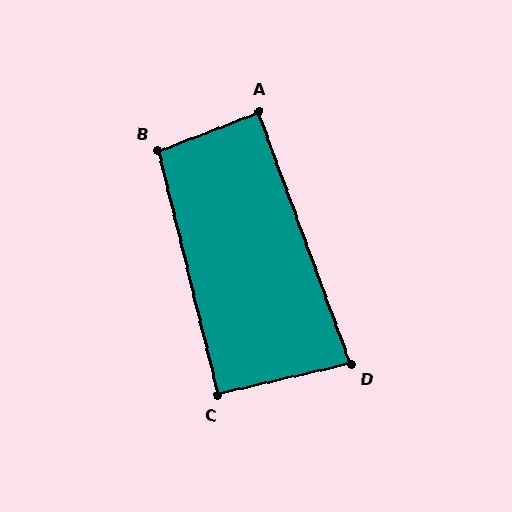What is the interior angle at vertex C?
Approximately 91 degrees (approximately right).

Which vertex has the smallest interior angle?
D, at approximately 83 degrees.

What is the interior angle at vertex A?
Approximately 89 degrees (approximately right).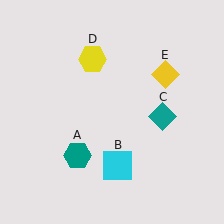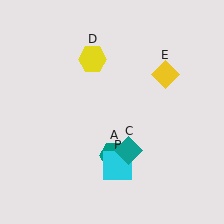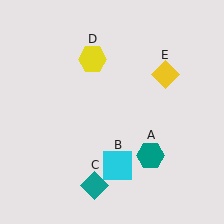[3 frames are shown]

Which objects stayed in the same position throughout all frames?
Cyan square (object B) and yellow hexagon (object D) and yellow diamond (object E) remained stationary.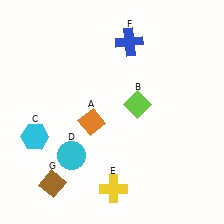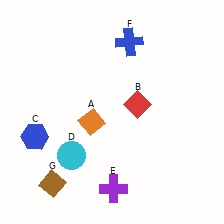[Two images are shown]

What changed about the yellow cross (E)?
In Image 1, E is yellow. In Image 2, it changed to purple.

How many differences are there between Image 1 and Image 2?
There are 3 differences between the two images.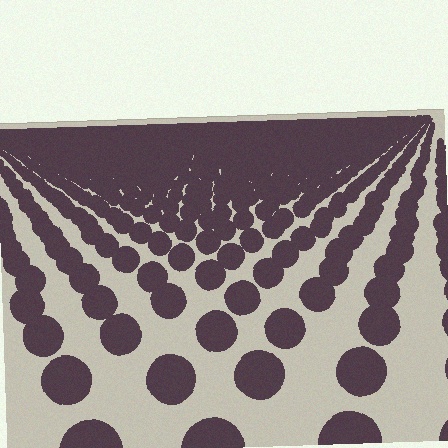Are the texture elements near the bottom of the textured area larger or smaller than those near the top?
Larger. Near the bottom, elements are closer to the viewer and appear at a bigger on-screen size.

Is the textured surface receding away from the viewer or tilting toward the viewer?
The surface is receding away from the viewer. Texture elements get smaller and denser toward the top.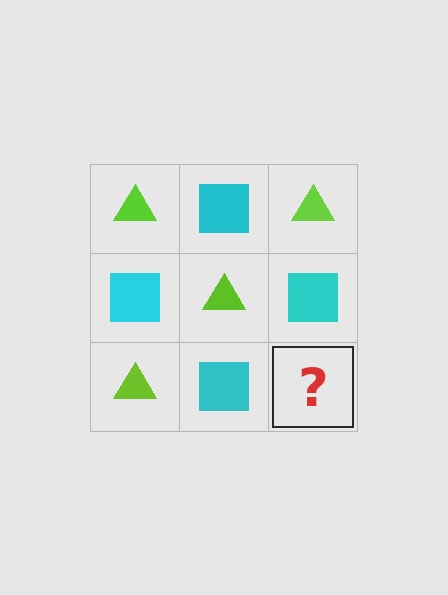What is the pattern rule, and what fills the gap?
The rule is that it alternates lime triangle and cyan square in a checkerboard pattern. The gap should be filled with a lime triangle.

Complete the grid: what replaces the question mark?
The question mark should be replaced with a lime triangle.